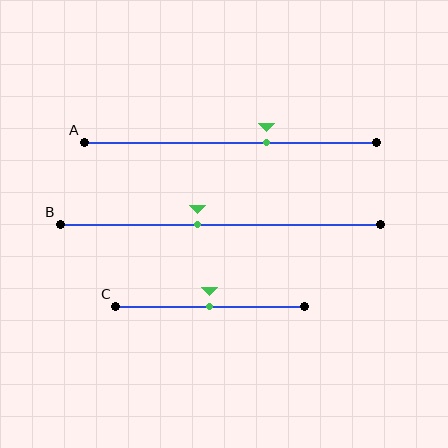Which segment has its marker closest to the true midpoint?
Segment C has its marker closest to the true midpoint.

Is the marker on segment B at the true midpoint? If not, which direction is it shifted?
No, the marker on segment B is shifted to the left by about 7% of the segment length.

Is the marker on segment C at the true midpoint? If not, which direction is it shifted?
Yes, the marker on segment C is at the true midpoint.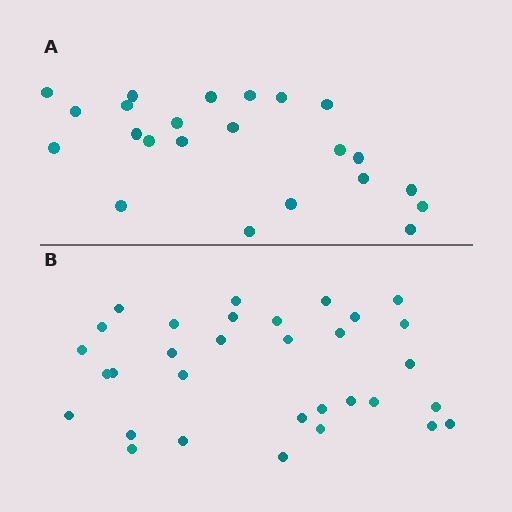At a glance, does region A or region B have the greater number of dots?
Region B (the bottom region) has more dots.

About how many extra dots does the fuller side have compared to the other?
Region B has roughly 8 or so more dots than region A.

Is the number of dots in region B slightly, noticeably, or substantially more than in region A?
Region B has noticeably more, but not dramatically so. The ratio is roughly 1.4 to 1.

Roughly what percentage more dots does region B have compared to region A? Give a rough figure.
About 40% more.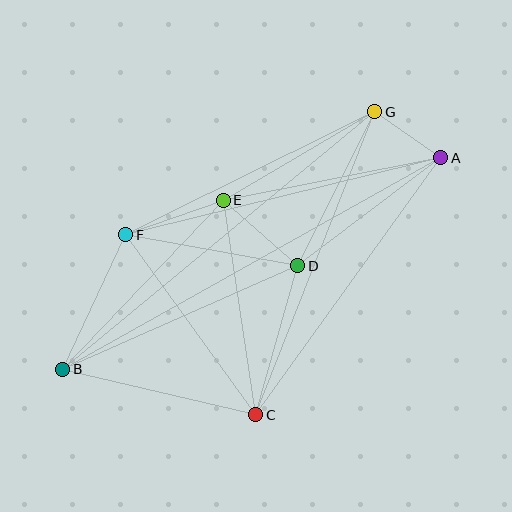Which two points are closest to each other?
Points A and G are closest to each other.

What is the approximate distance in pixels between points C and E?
The distance between C and E is approximately 217 pixels.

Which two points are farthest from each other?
Points A and B are farthest from each other.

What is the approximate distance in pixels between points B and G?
The distance between B and G is approximately 404 pixels.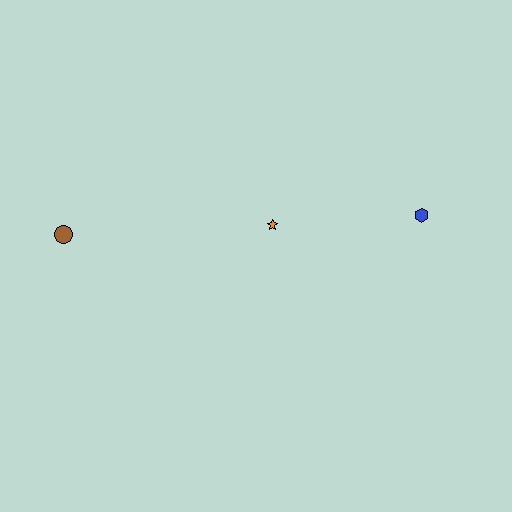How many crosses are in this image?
There are no crosses.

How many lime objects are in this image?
There are no lime objects.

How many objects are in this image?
There are 3 objects.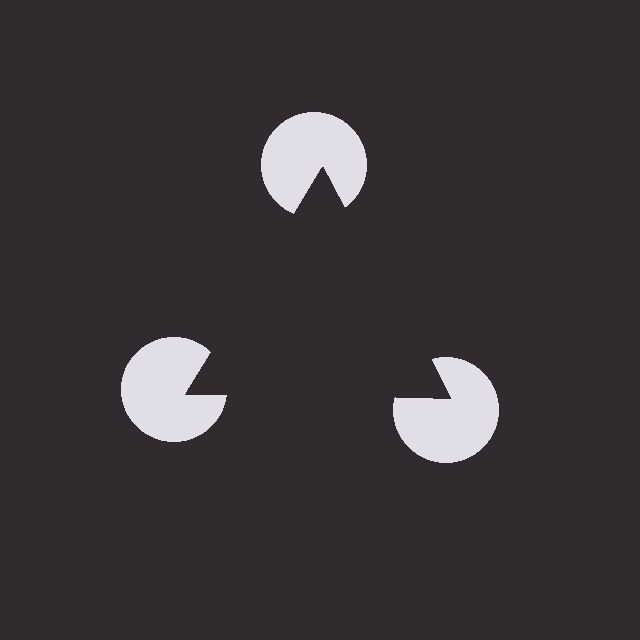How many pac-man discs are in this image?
There are 3 — one at each vertex of the illusory triangle.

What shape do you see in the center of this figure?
An illusory triangle — its edges are inferred from the aligned wedge cuts in the pac-man discs, not physically drawn.